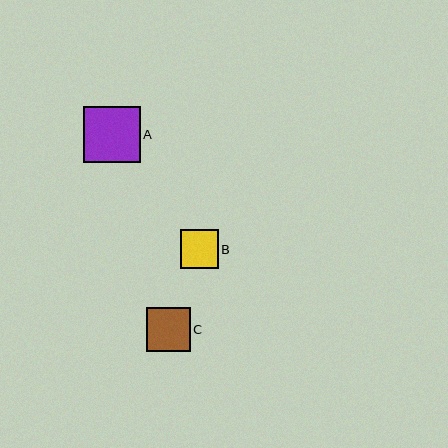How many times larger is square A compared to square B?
Square A is approximately 1.5 times the size of square B.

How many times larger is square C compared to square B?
Square C is approximately 1.1 times the size of square B.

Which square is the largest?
Square A is the largest with a size of approximately 56 pixels.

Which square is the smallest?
Square B is the smallest with a size of approximately 38 pixels.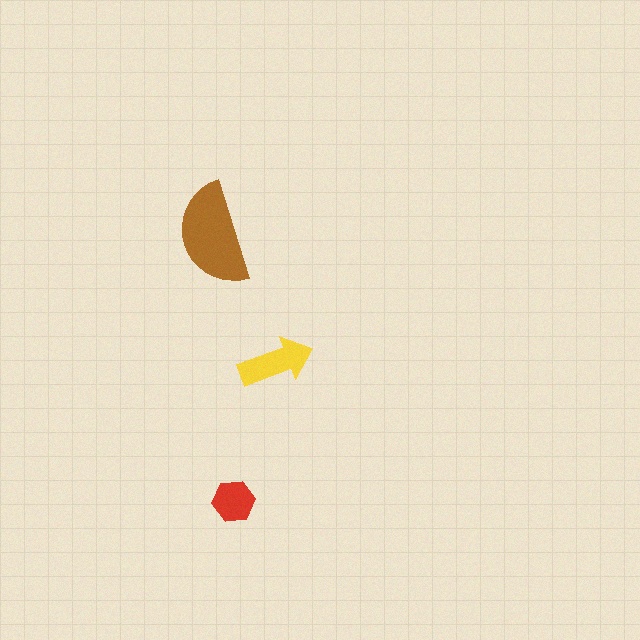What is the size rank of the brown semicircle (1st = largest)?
1st.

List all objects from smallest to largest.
The red hexagon, the yellow arrow, the brown semicircle.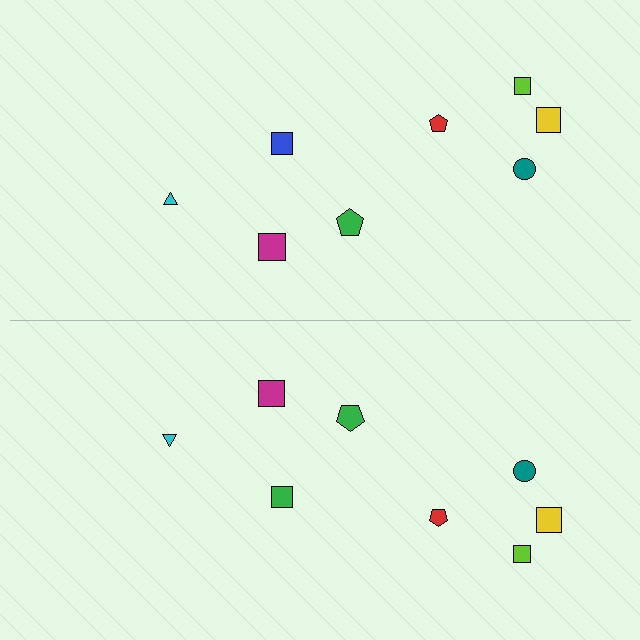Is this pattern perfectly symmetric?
No, the pattern is not perfectly symmetric. The green square on the bottom side breaks the symmetry — its mirror counterpart is blue.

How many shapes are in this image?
There are 16 shapes in this image.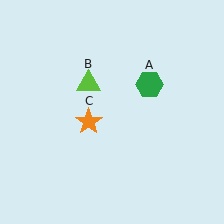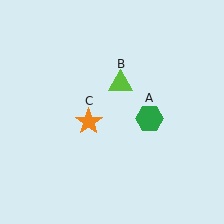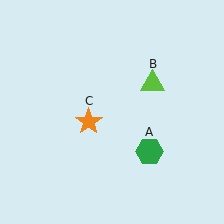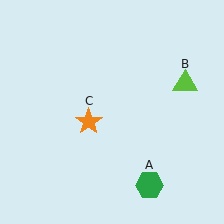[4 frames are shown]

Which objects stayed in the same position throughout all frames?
Orange star (object C) remained stationary.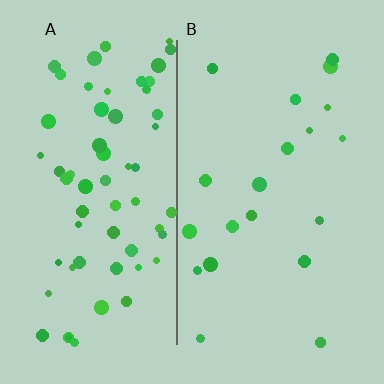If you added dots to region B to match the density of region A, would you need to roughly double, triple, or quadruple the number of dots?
Approximately triple.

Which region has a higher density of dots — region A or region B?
A (the left).